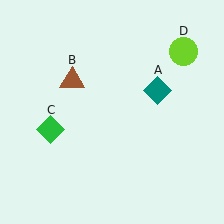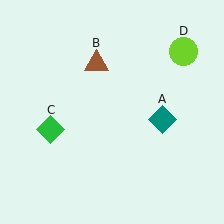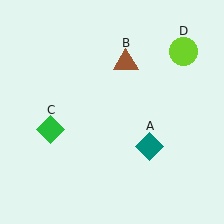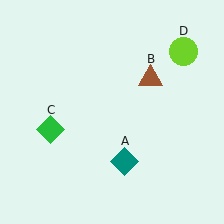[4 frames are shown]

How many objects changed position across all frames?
2 objects changed position: teal diamond (object A), brown triangle (object B).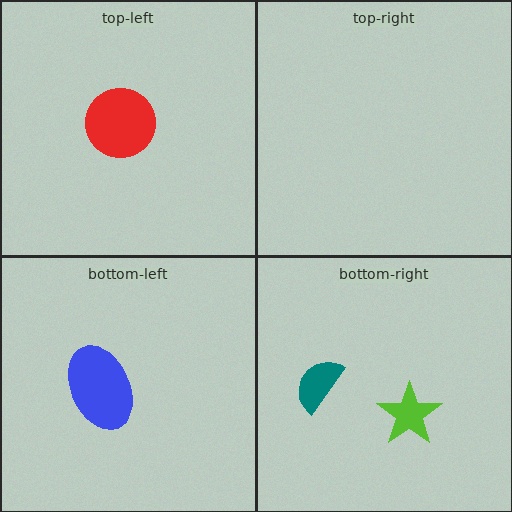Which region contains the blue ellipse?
The bottom-left region.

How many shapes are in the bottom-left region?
1.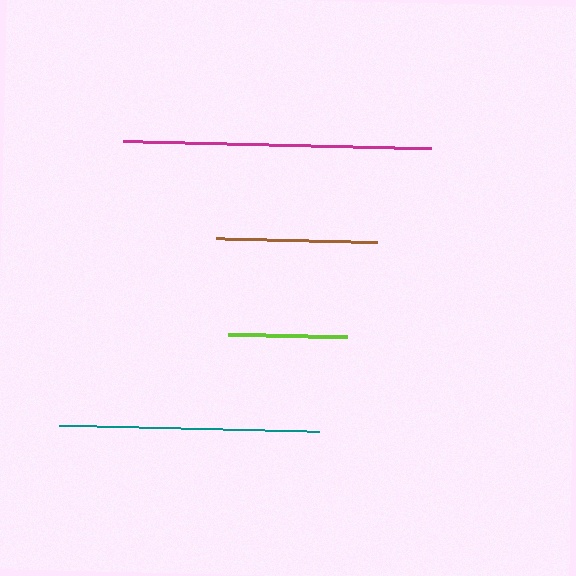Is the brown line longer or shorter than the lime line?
The brown line is longer than the lime line.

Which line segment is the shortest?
The lime line is the shortest at approximately 119 pixels.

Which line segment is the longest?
The magenta line is the longest at approximately 307 pixels.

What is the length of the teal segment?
The teal segment is approximately 260 pixels long.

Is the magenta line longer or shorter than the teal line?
The magenta line is longer than the teal line.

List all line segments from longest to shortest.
From longest to shortest: magenta, teal, brown, lime.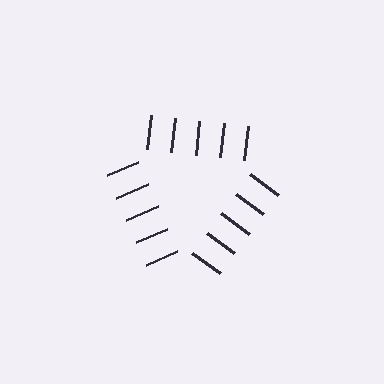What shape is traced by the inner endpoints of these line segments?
An illusory triangle — the line segments terminate on its edges but no continuous stroke is drawn.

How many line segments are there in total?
15 — 5 along each of the 3 edges.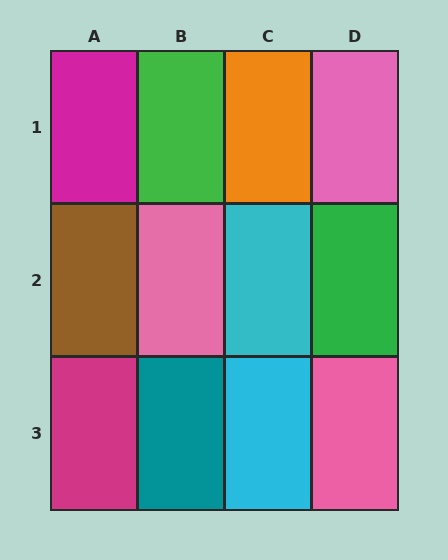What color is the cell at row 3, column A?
Magenta.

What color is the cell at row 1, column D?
Pink.